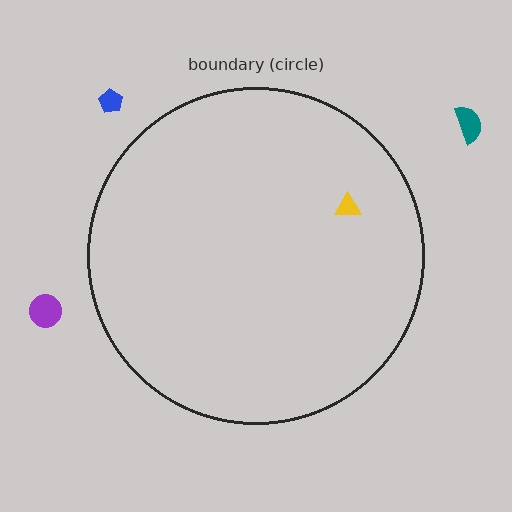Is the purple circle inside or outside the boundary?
Outside.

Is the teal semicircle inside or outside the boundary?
Outside.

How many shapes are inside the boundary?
1 inside, 3 outside.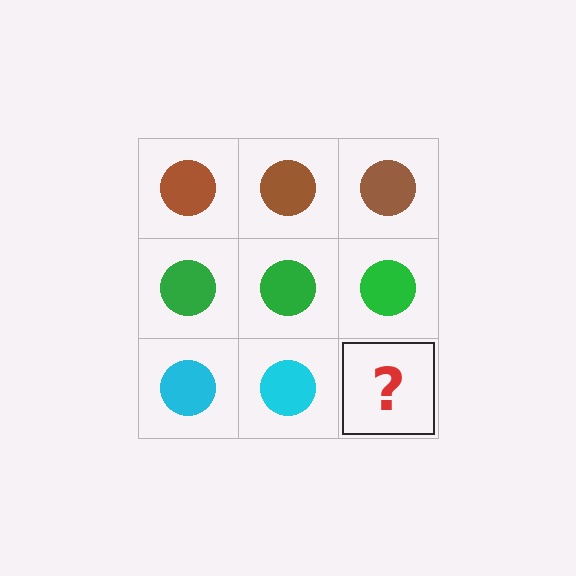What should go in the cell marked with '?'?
The missing cell should contain a cyan circle.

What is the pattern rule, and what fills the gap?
The rule is that each row has a consistent color. The gap should be filled with a cyan circle.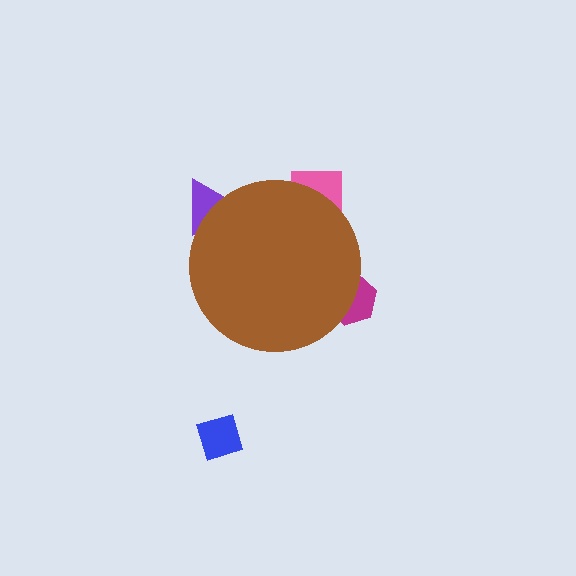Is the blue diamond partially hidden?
No, the blue diamond is fully visible.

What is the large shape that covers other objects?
A brown circle.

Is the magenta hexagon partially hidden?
Yes, the magenta hexagon is partially hidden behind the brown circle.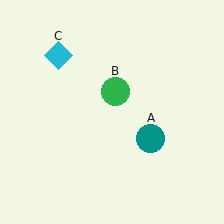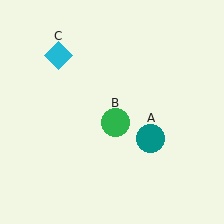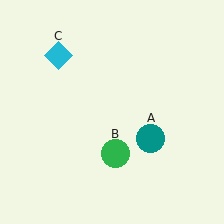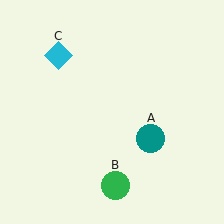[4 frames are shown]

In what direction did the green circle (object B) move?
The green circle (object B) moved down.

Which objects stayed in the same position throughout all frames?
Teal circle (object A) and cyan diamond (object C) remained stationary.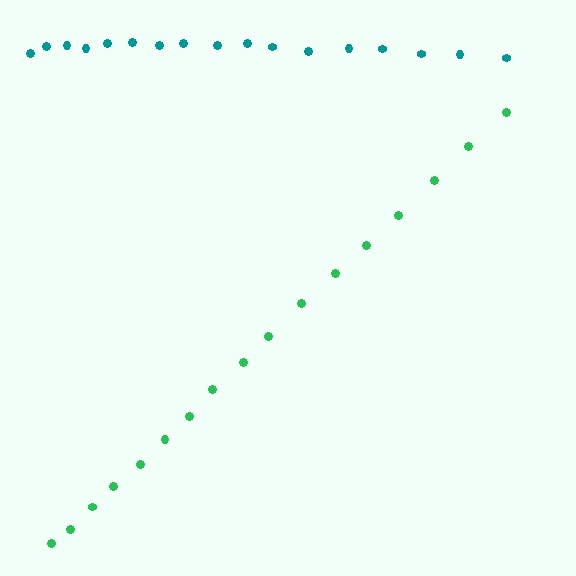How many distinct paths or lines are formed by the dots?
There are 2 distinct paths.